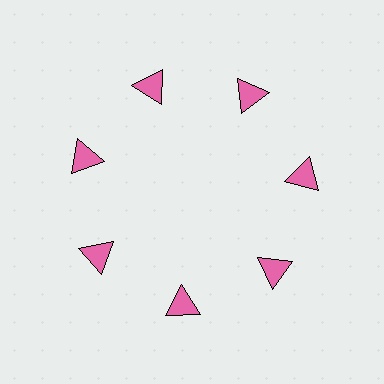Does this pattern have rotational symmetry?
Yes, this pattern has 7-fold rotational symmetry. It looks the same after rotating 51 degrees around the center.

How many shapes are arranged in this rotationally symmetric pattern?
There are 7 shapes, arranged in 7 groups of 1.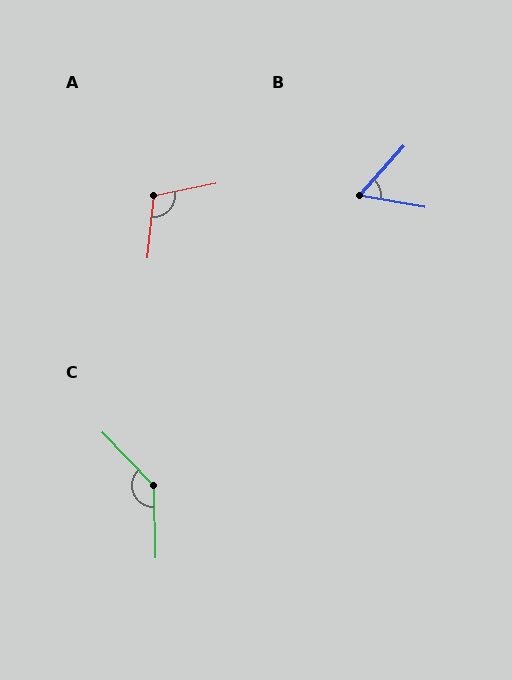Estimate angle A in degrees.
Approximately 107 degrees.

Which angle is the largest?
C, at approximately 137 degrees.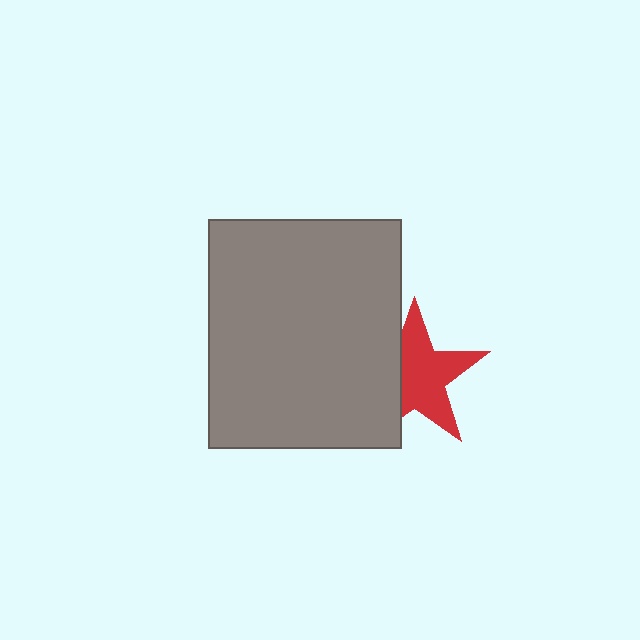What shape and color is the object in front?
The object in front is a gray rectangle.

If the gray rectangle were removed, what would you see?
You would see the complete red star.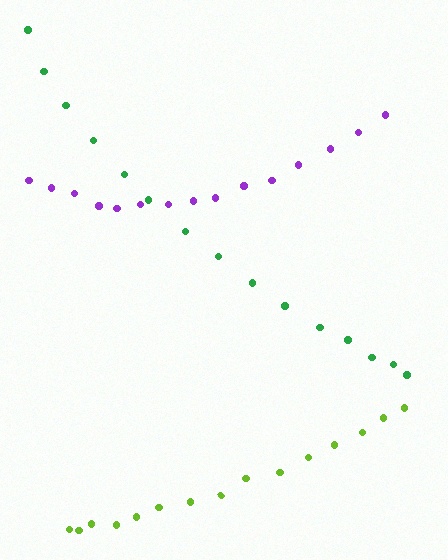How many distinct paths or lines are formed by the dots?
There are 3 distinct paths.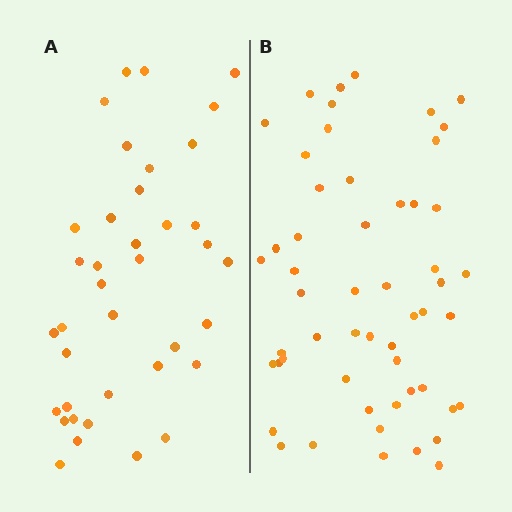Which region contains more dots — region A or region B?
Region B (the right region) has more dots.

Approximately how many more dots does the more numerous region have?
Region B has approximately 15 more dots than region A.